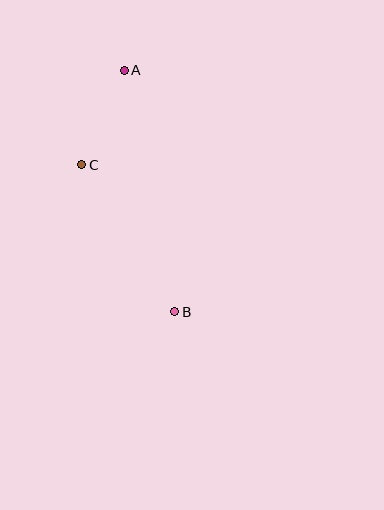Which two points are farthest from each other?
Points A and B are farthest from each other.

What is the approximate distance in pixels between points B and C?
The distance between B and C is approximately 174 pixels.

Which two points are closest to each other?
Points A and C are closest to each other.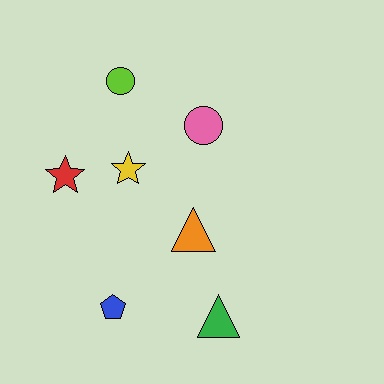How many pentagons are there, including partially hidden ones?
There is 1 pentagon.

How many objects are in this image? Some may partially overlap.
There are 7 objects.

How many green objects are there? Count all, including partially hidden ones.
There is 1 green object.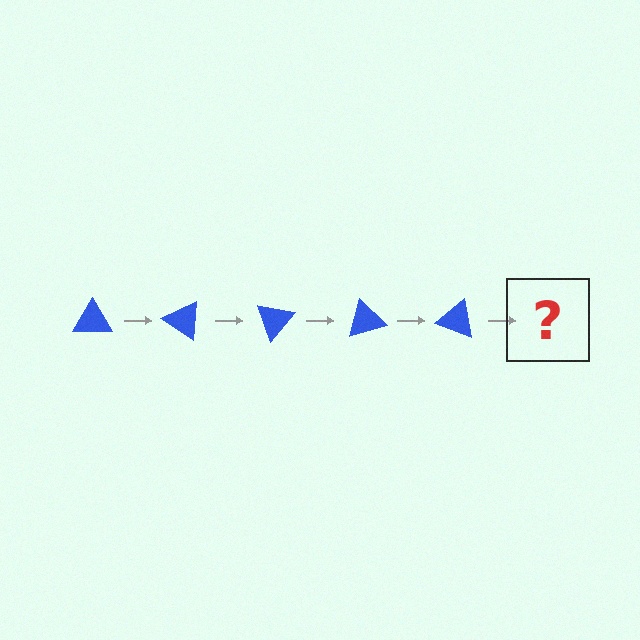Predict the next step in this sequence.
The next step is a blue triangle rotated 175 degrees.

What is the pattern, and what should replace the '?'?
The pattern is that the triangle rotates 35 degrees each step. The '?' should be a blue triangle rotated 175 degrees.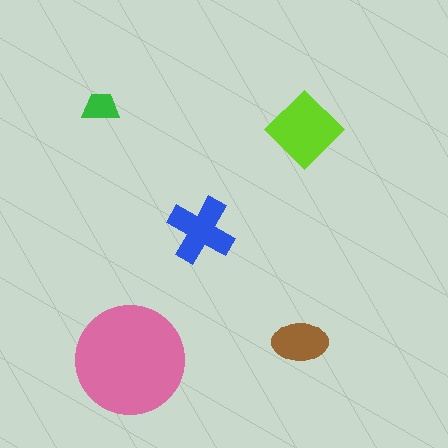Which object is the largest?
The pink circle.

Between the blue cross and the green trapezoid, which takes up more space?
The blue cross.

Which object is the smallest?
The green trapezoid.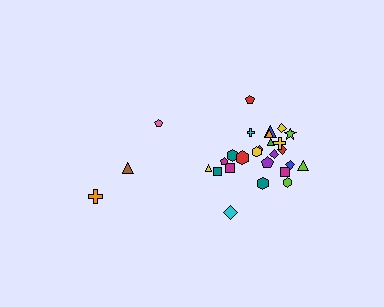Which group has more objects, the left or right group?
The right group.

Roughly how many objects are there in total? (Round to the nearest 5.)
Roughly 30 objects in total.